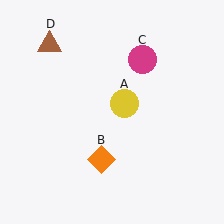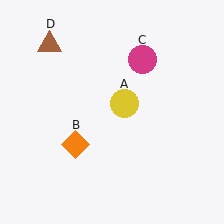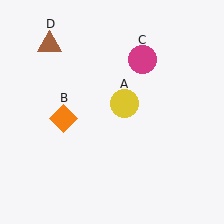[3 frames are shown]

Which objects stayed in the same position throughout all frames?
Yellow circle (object A) and magenta circle (object C) and brown triangle (object D) remained stationary.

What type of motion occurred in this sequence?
The orange diamond (object B) rotated clockwise around the center of the scene.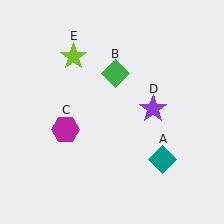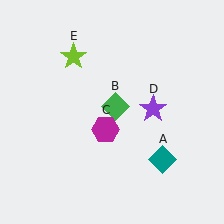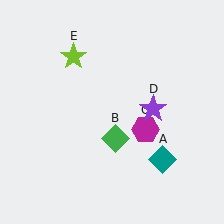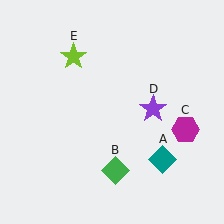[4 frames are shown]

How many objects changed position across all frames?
2 objects changed position: green diamond (object B), magenta hexagon (object C).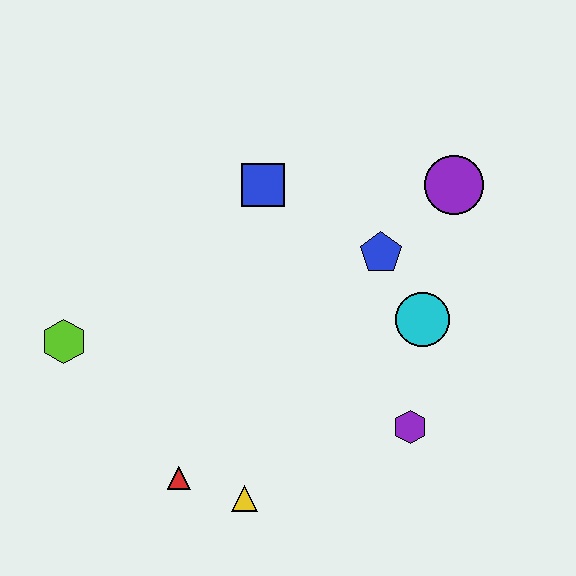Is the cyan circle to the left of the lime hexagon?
No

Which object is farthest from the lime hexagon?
The purple circle is farthest from the lime hexagon.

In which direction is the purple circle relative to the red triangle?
The purple circle is above the red triangle.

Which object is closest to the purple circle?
The blue pentagon is closest to the purple circle.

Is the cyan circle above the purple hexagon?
Yes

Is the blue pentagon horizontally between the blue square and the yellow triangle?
No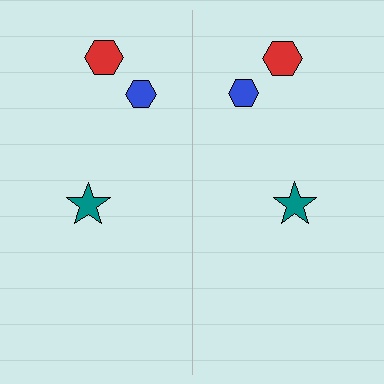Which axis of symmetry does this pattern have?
The pattern has a vertical axis of symmetry running through the center of the image.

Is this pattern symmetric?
Yes, this pattern has bilateral (reflection) symmetry.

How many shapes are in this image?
There are 6 shapes in this image.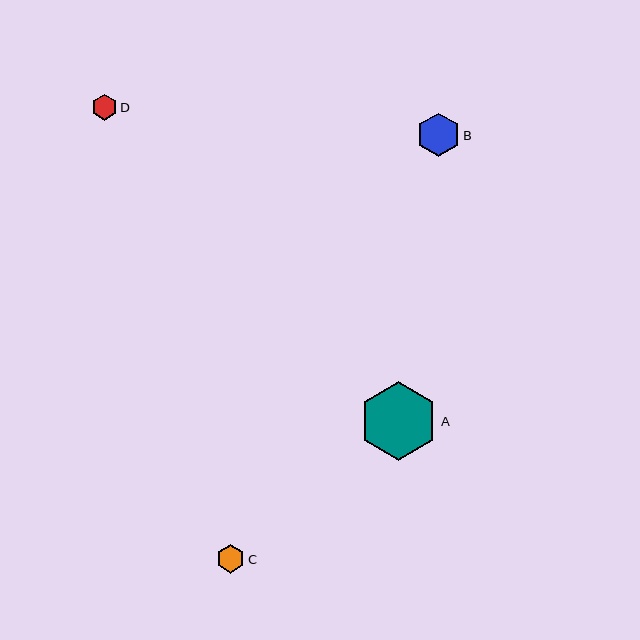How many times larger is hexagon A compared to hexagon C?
Hexagon A is approximately 2.7 times the size of hexagon C.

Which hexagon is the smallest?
Hexagon D is the smallest with a size of approximately 26 pixels.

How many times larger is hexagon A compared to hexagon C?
Hexagon A is approximately 2.7 times the size of hexagon C.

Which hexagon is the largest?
Hexagon A is the largest with a size of approximately 79 pixels.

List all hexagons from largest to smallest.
From largest to smallest: A, B, C, D.